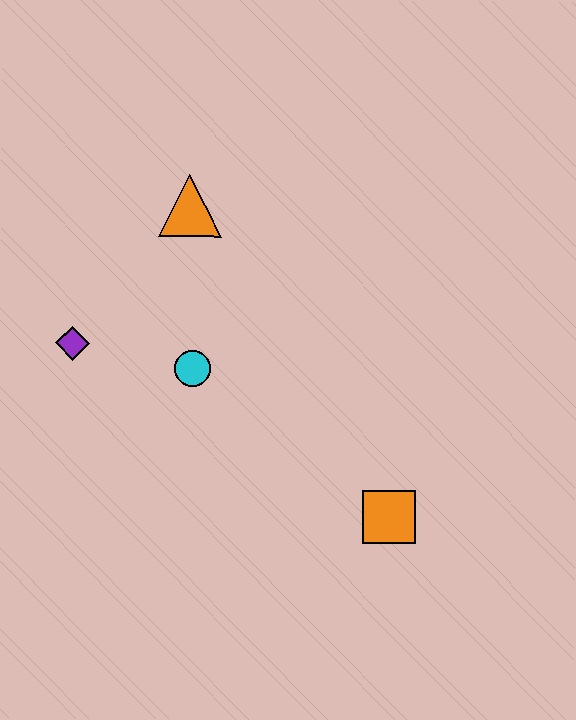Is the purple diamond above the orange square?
Yes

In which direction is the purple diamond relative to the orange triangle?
The purple diamond is below the orange triangle.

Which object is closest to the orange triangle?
The cyan circle is closest to the orange triangle.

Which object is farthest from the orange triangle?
The orange square is farthest from the orange triangle.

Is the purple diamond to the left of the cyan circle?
Yes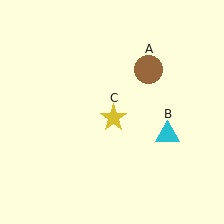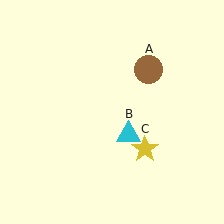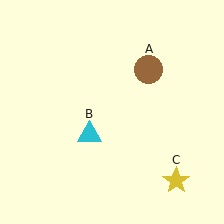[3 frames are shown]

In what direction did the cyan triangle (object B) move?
The cyan triangle (object B) moved left.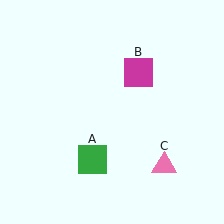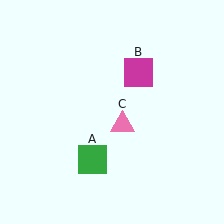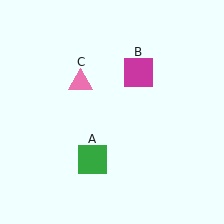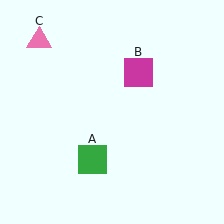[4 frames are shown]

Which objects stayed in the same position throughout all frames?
Green square (object A) and magenta square (object B) remained stationary.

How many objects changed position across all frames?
1 object changed position: pink triangle (object C).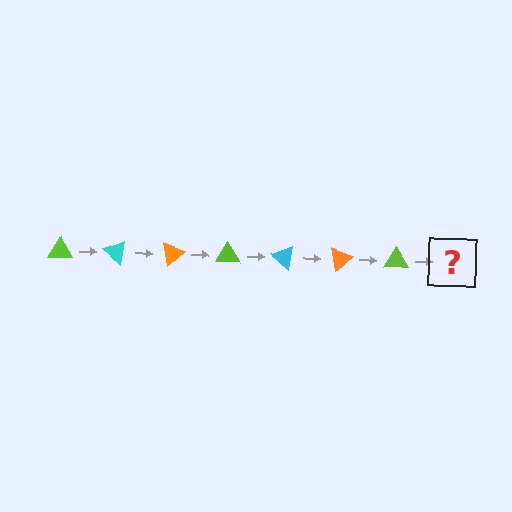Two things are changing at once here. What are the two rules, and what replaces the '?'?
The two rules are that it rotates 40 degrees each step and the color cycles through lime, cyan, and orange. The '?' should be a cyan triangle, rotated 280 degrees from the start.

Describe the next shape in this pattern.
It should be a cyan triangle, rotated 280 degrees from the start.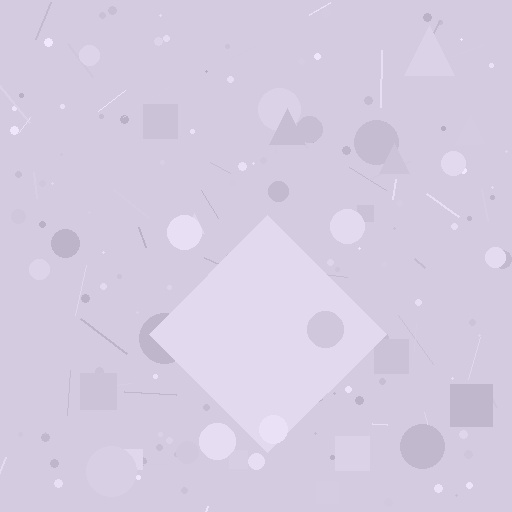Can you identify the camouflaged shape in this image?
The camouflaged shape is a diamond.